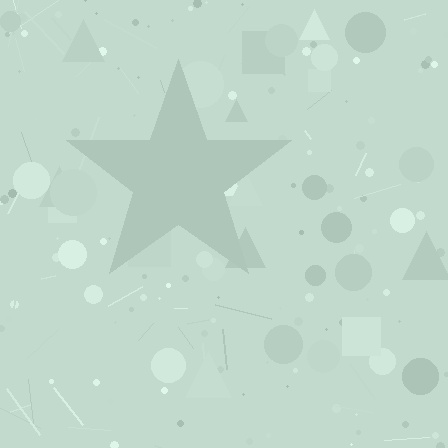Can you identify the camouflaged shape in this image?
The camouflaged shape is a star.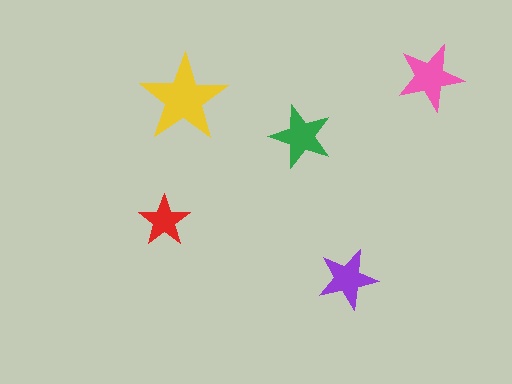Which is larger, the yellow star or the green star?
The yellow one.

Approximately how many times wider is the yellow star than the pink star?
About 1.5 times wider.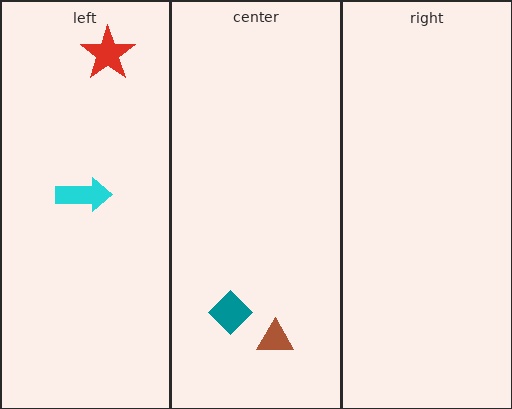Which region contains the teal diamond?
The center region.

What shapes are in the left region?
The red star, the cyan arrow.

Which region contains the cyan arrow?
The left region.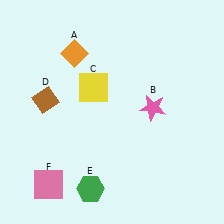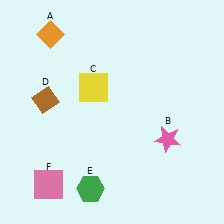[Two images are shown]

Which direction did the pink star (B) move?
The pink star (B) moved down.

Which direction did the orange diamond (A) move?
The orange diamond (A) moved left.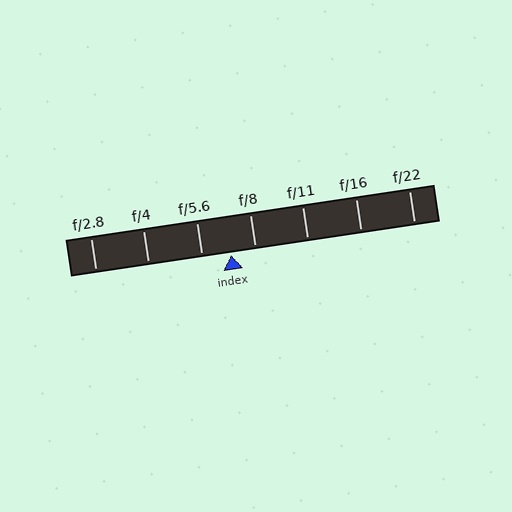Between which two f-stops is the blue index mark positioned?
The index mark is between f/5.6 and f/8.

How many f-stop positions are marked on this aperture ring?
There are 7 f-stop positions marked.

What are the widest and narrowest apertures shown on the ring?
The widest aperture shown is f/2.8 and the narrowest is f/22.